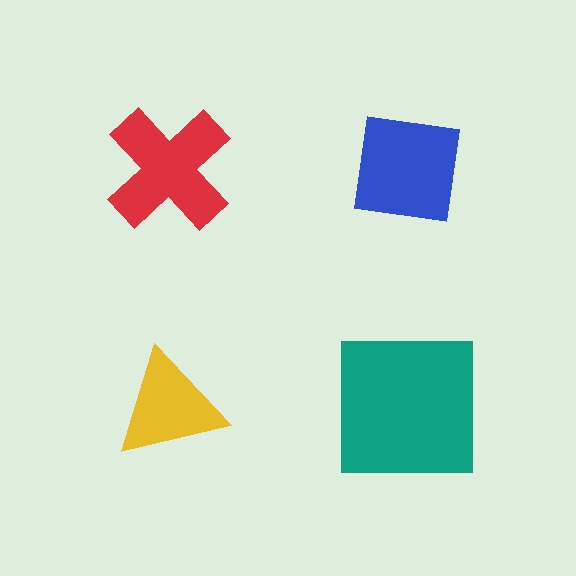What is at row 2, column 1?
A yellow triangle.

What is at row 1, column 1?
A red cross.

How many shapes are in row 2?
2 shapes.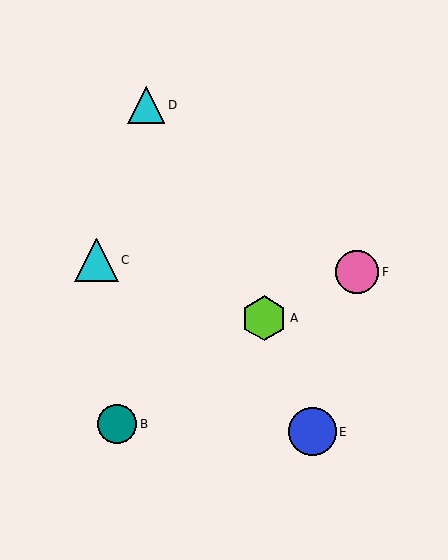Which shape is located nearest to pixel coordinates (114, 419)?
The teal circle (labeled B) at (117, 424) is nearest to that location.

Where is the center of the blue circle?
The center of the blue circle is at (312, 432).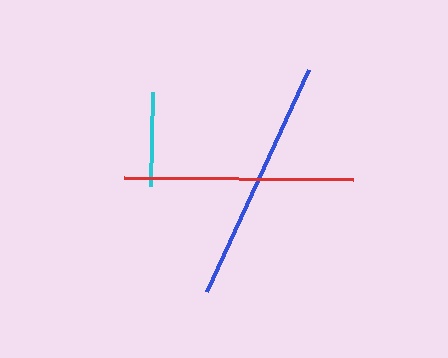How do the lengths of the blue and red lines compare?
The blue and red lines are approximately the same length.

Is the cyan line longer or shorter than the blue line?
The blue line is longer than the cyan line.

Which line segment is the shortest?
The cyan line is the shortest at approximately 94 pixels.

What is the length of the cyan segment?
The cyan segment is approximately 94 pixels long.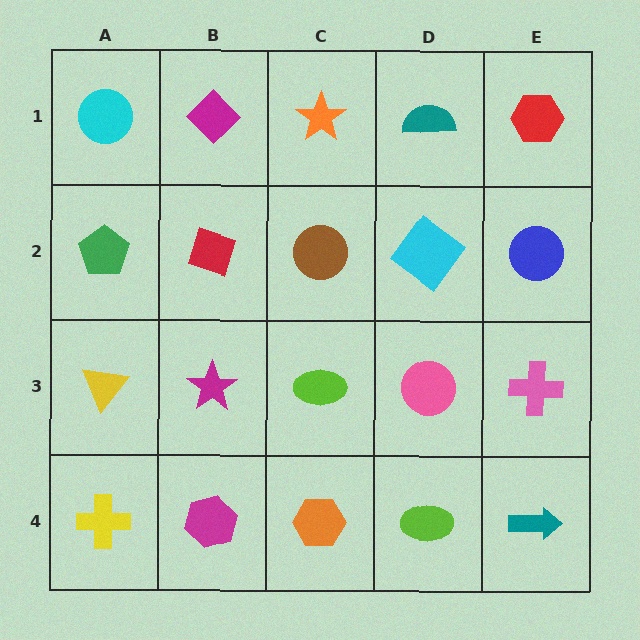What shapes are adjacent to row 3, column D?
A cyan diamond (row 2, column D), a lime ellipse (row 4, column D), a lime ellipse (row 3, column C), a pink cross (row 3, column E).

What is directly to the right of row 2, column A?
A red diamond.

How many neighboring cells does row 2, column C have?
4.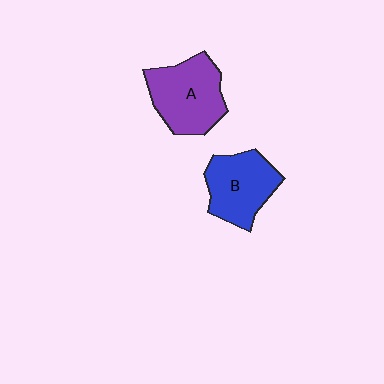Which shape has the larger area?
Shape A (purple).